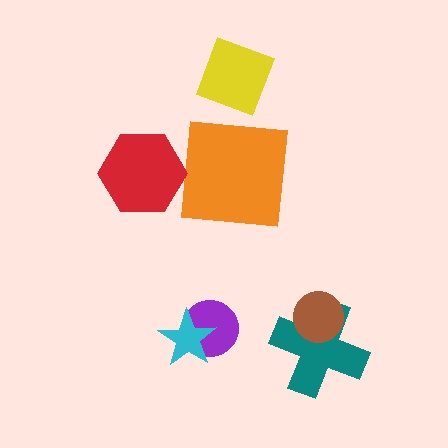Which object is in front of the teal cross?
The brown circle is in front of the teal cross.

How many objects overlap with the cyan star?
1 object overlaps with the cyan star.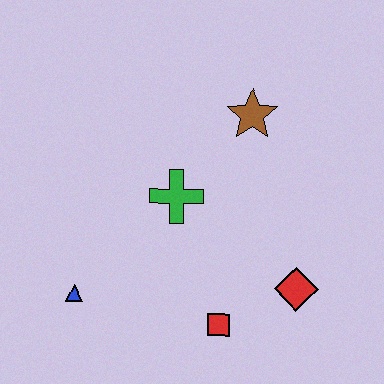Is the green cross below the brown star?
Yes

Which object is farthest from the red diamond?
The blue triangle is farthest from the red diamond.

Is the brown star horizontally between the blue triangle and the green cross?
No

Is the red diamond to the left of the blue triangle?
No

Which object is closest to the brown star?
The green cross is closest to the brown star.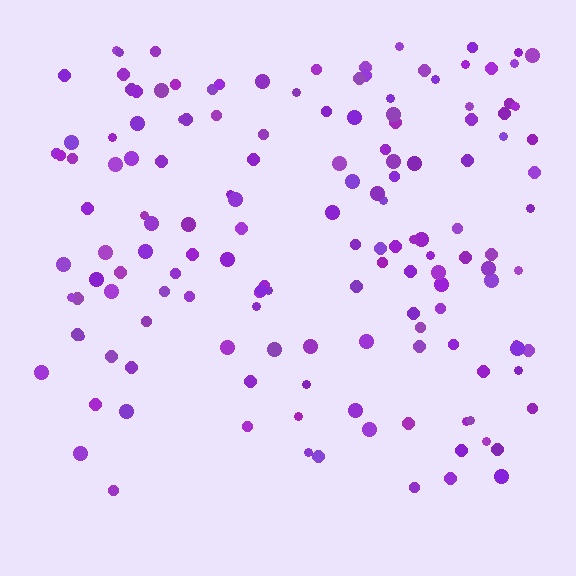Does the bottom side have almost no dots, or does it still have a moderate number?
Still a moderate number, just noticeably fewer than the top.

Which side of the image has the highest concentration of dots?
The top.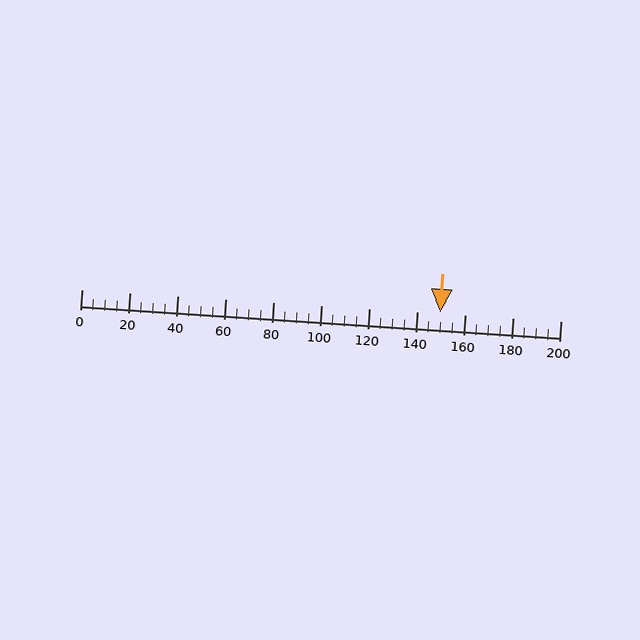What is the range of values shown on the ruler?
The ruler shows values from 0 to 200.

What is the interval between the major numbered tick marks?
The major tick marks are spaced 20 units apart.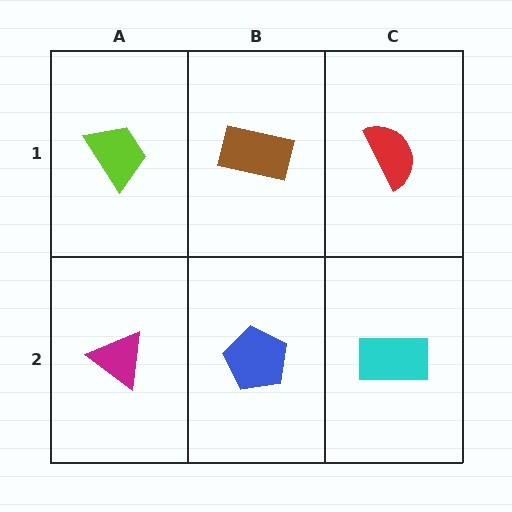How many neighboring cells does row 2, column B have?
3.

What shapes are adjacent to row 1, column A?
A magenta triangle (row 2, column A), a brown rectangle (row 1, column B).